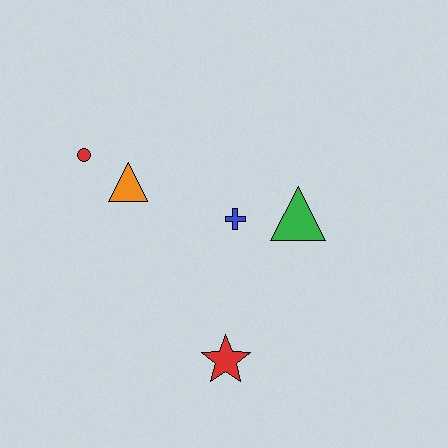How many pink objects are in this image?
There are no pink objects.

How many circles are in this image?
There is 1 circle.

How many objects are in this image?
There are 5 objects.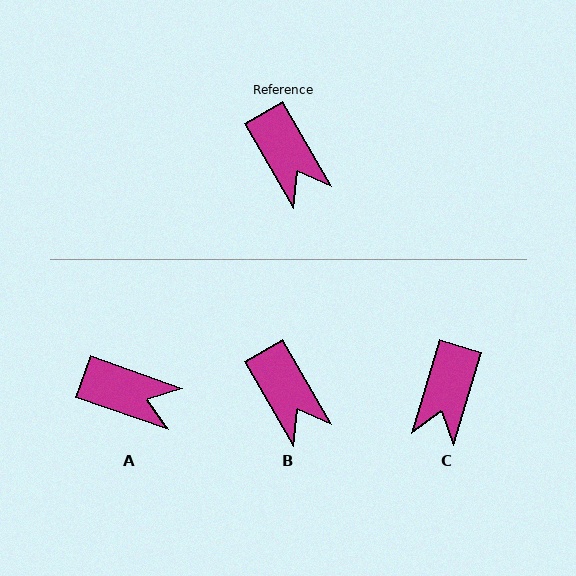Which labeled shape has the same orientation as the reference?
B.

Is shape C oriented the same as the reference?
No, it is off by about 46 degrees.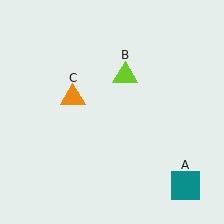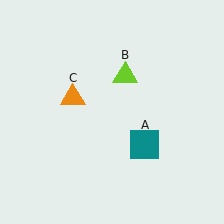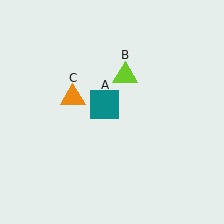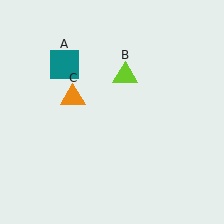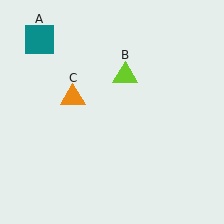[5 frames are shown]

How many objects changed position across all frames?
1 object changed position: teal square (object A).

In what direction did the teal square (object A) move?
The teal square (object A) moved up and to the left.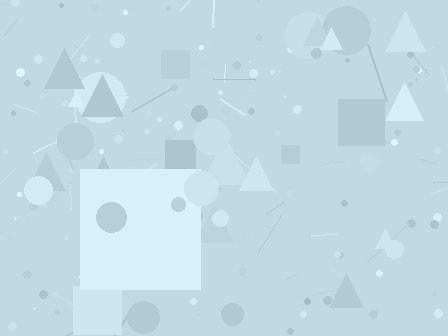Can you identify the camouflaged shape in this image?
The camouflaged shape is a square.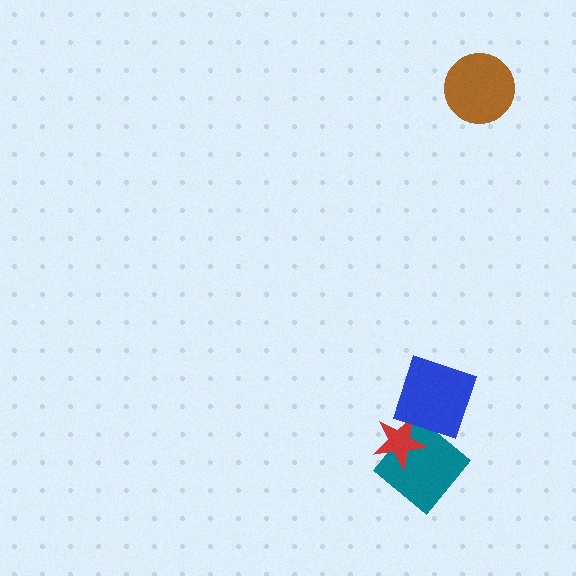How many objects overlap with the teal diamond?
2 objects overlap with the teal diamond.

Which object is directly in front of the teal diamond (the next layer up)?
The red star is directly in front of the teal diamond.